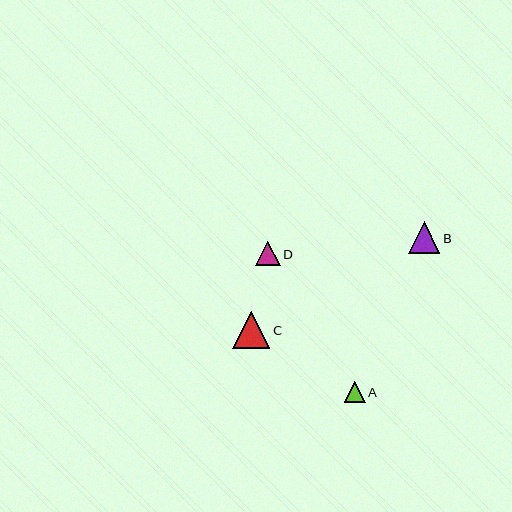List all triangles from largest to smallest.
From largest to smallest: C, B, D, A.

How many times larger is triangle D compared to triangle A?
Triangle D is approximately 1.2 times the size of triangle A.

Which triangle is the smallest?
Triangle A is the smallest with a size of approximately 20 pixels.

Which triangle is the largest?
Triangle C is the largest with a size of approximately 37 pixels.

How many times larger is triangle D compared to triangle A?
Triangle D is approximately 1.2 times the size of triangle A.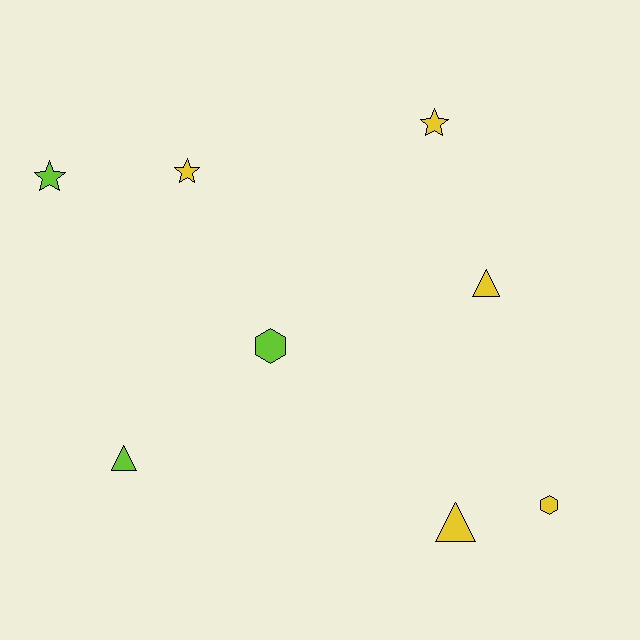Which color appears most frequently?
Yellow, with 5 objects.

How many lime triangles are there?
There is 1 lime triangle.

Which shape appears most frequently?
Star, with 3 objects.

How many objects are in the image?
There are 8 objects.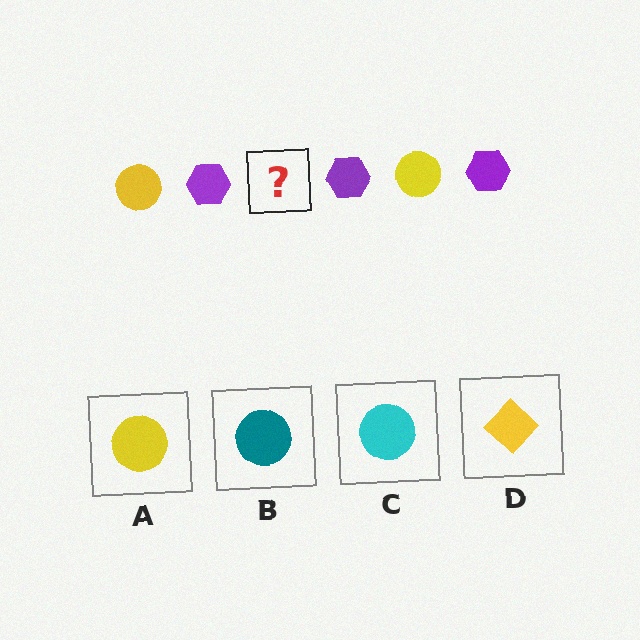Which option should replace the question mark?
Option A.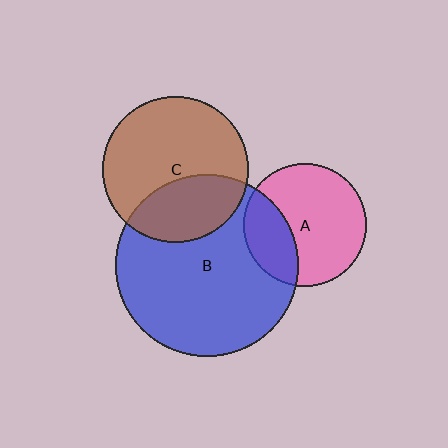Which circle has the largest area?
Circle B (blue).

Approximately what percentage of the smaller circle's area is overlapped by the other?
Approximately 35%.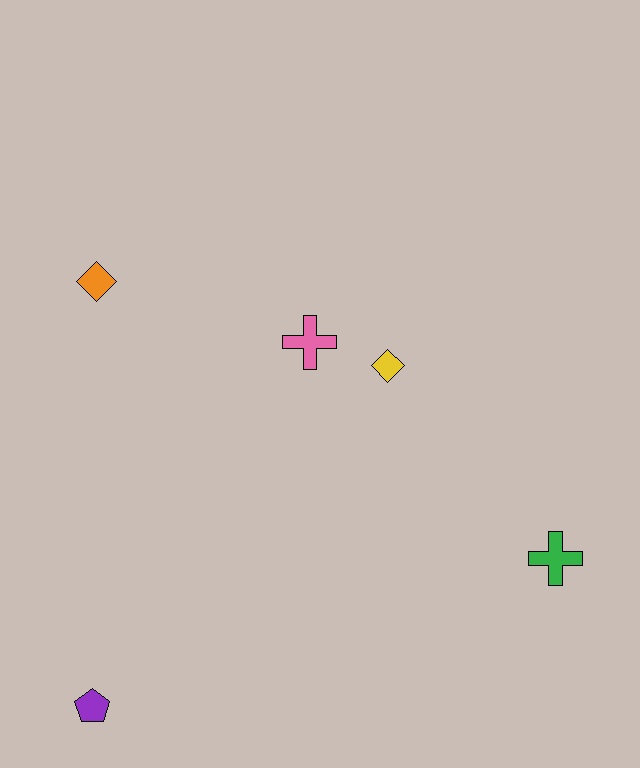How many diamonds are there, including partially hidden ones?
There are 2 diamonds.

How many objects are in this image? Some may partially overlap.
There are 5 objects.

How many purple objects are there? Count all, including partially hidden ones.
There is 1 purple object.